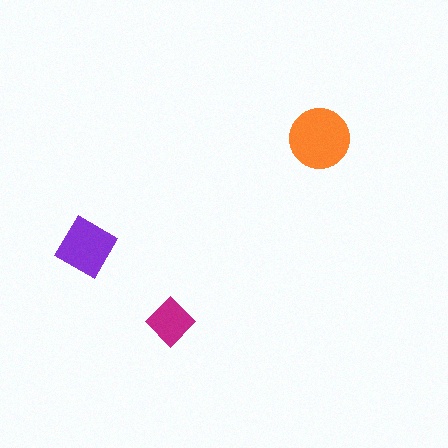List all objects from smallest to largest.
The magenta diamond, the purple diamond, the orange circle.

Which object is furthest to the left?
The purple diamond is leftmost.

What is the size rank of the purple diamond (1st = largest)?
2nd.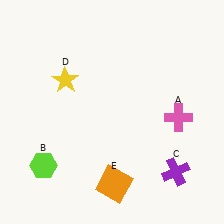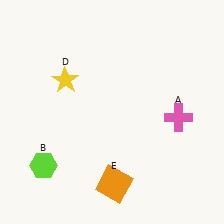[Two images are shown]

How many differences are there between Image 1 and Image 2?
There is 1 difference between the two images.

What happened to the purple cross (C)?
The purple cross (C) was removed in Image 2. It was in the bottom-right area of Image 1.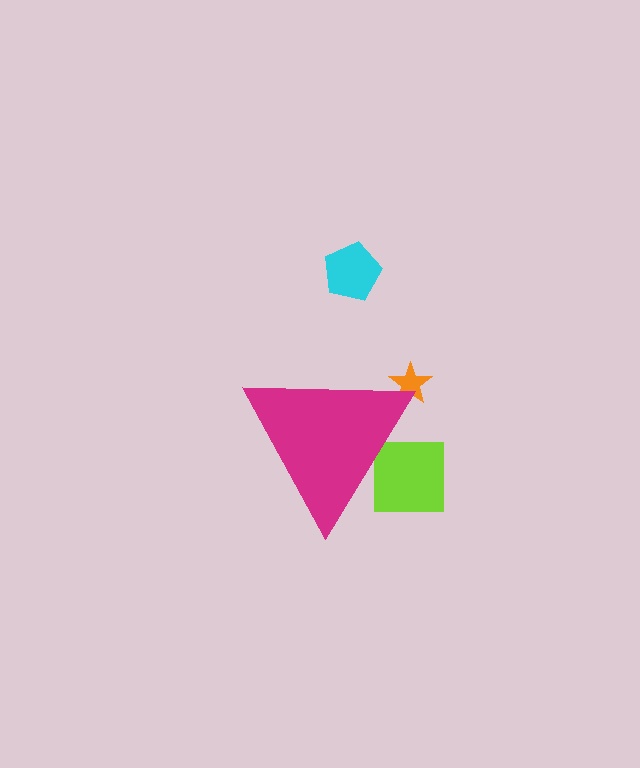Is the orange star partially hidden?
Yes, the orange star is partially hidden behind the magenta triangle.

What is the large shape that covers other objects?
A magenta triangle.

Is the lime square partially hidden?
Yes, the lime square is partially hidden behind the magenta triangle.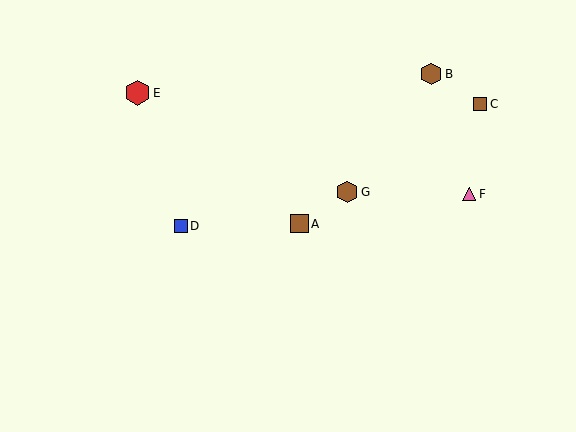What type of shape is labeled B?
Shape B is a brown hexagon.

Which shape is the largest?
The red hexagon (labeled E) is the largest.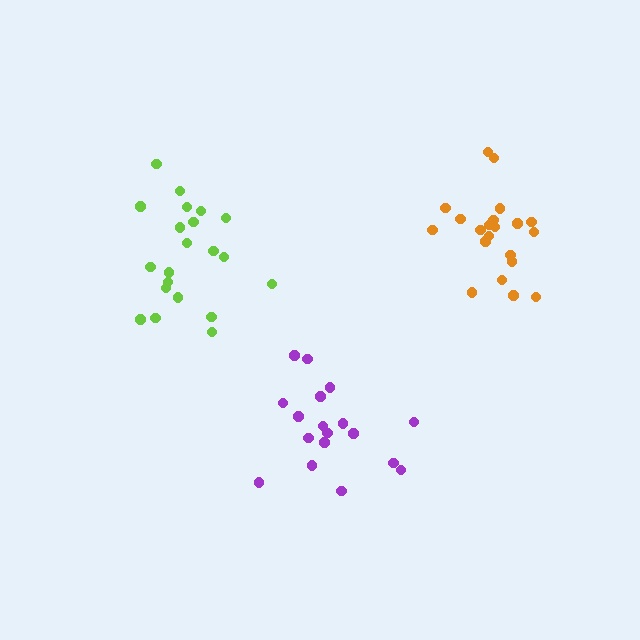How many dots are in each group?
Group 1: 21 dots, Group 2: 18 dots, Group 3: 21 dots (60 total).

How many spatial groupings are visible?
There are 3 spatial groupings.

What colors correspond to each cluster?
The clusters are colored: lime, purple, orange.